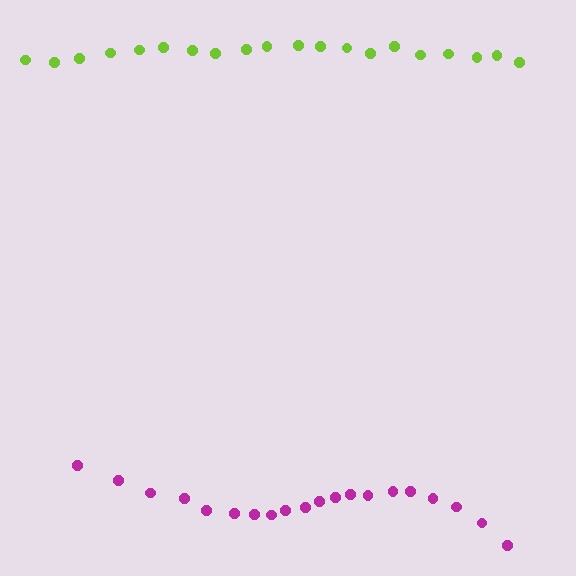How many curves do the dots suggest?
There are 2 distinct paths.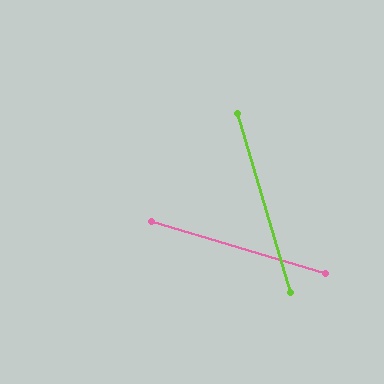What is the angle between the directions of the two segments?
Approximately 57 degrees.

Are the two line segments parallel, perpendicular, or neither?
Neither parallel nor perpendicular — they differ by about 57°.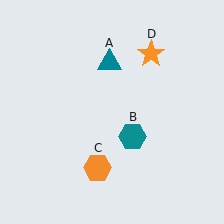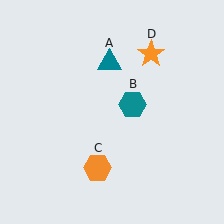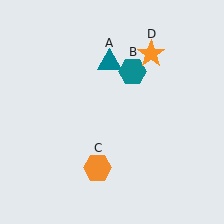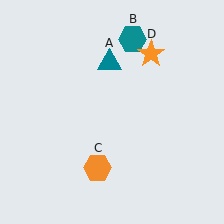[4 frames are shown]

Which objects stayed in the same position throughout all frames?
Teal triangle (object A) and orange hexagon (object C) and orange star (object D) remained stationary.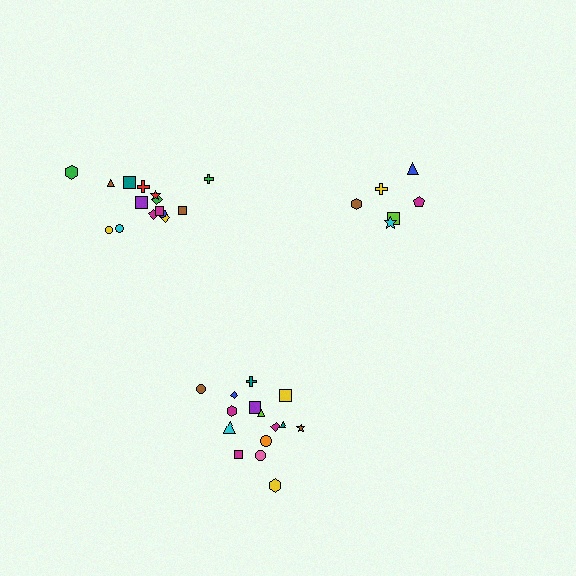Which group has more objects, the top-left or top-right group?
The top-left group.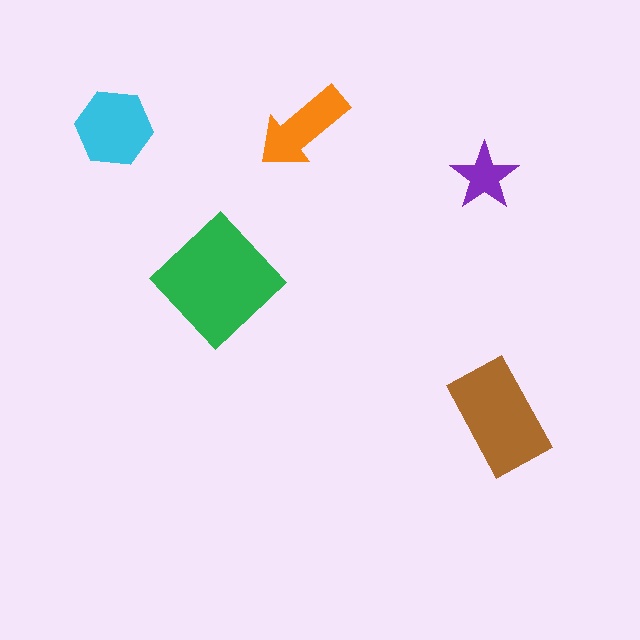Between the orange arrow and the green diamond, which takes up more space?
The green diamond.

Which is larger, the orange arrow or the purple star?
The orange arrow.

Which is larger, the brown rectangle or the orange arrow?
The brown rectangle.